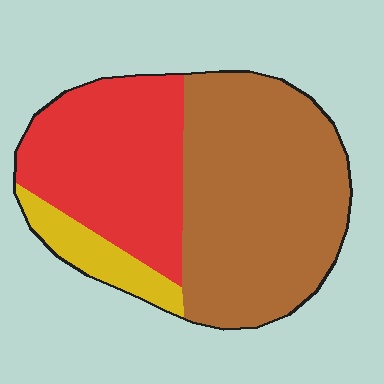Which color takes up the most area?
Brown, at roughly 55%.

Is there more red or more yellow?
Red.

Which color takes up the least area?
Yellow, at roughly 10%.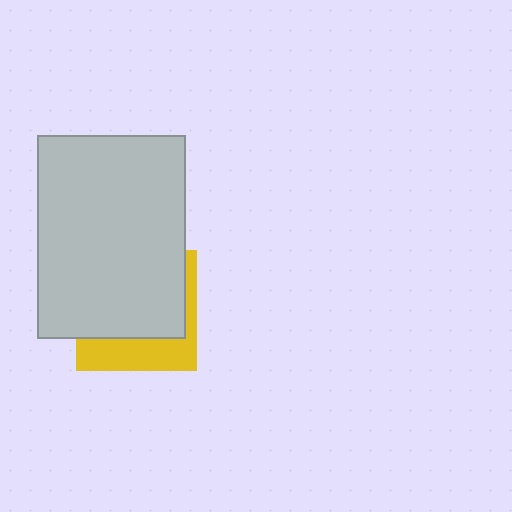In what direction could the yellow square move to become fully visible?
The yellow square could move down. That would shift it out from behind the light gray rectangle entirely.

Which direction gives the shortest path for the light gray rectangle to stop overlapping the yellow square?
Moving up gives the shortest separation.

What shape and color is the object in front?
The object in front is a light gray rectangle.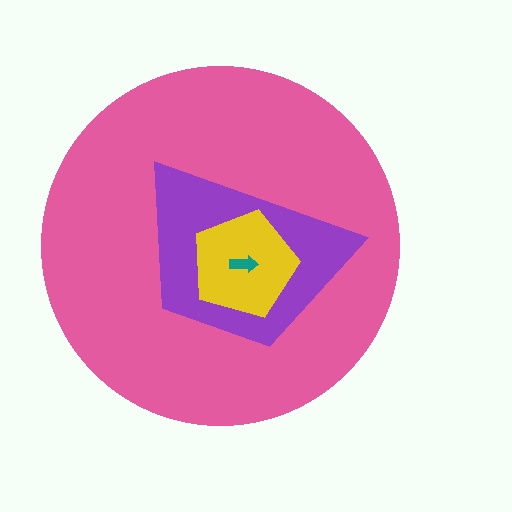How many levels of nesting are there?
4.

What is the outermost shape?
The pink circle.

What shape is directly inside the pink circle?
The purple trapezoid.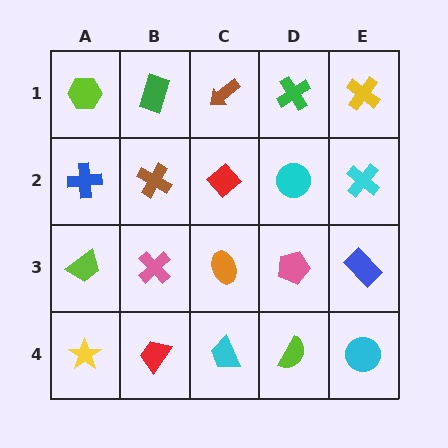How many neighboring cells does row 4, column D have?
3.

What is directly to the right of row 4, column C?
A lime semicircle.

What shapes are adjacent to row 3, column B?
A brown cross (row 2, column B), a red trapezoid (row 4, column B), a lime trapezoid (row 3, column A), an orange ellipse (row 3, column C).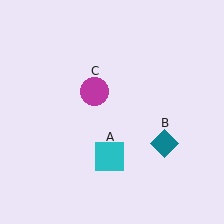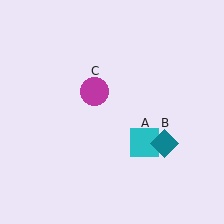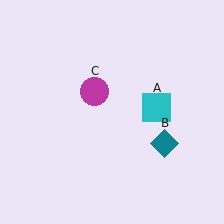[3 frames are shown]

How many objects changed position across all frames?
1 object changed position: cyan square (object A).